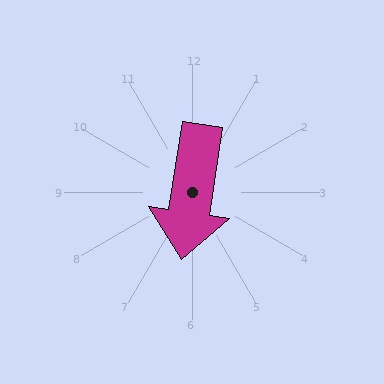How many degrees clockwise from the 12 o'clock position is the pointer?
Approximately 189 degrees.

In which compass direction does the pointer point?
South.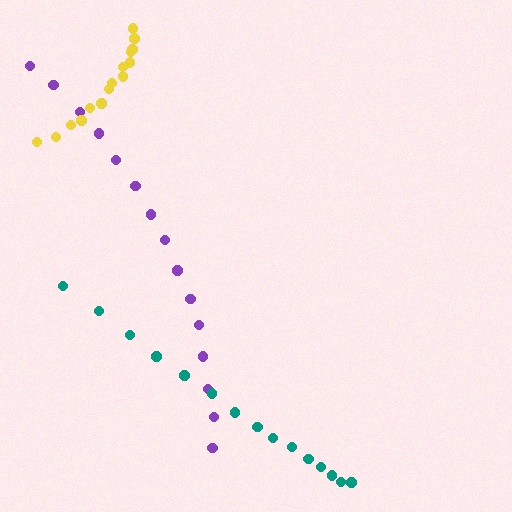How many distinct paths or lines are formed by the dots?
There are 3 distinct paths.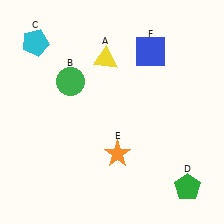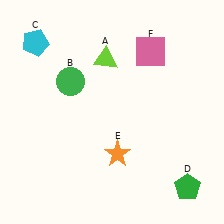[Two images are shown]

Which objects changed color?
A changed from yellow to lime. F changed from blue to pink.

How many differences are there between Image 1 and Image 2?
There are 2 differences between the two images.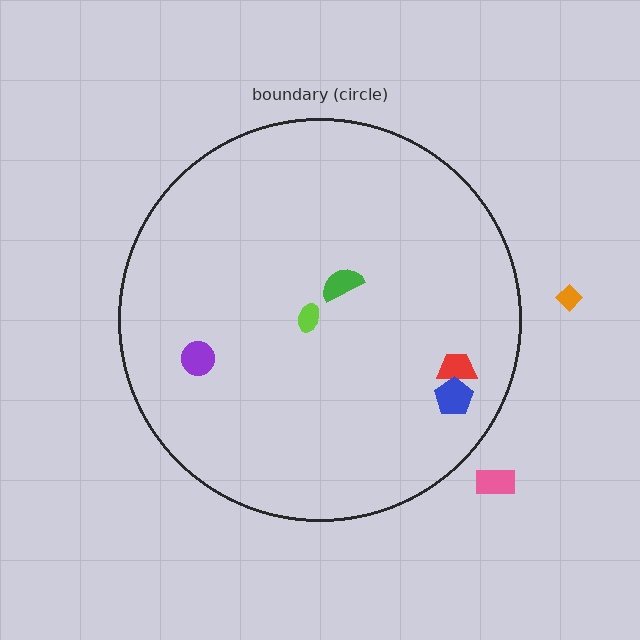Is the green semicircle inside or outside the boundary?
Inside.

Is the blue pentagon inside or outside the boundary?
Inside.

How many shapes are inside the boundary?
5 inside, 2 outside.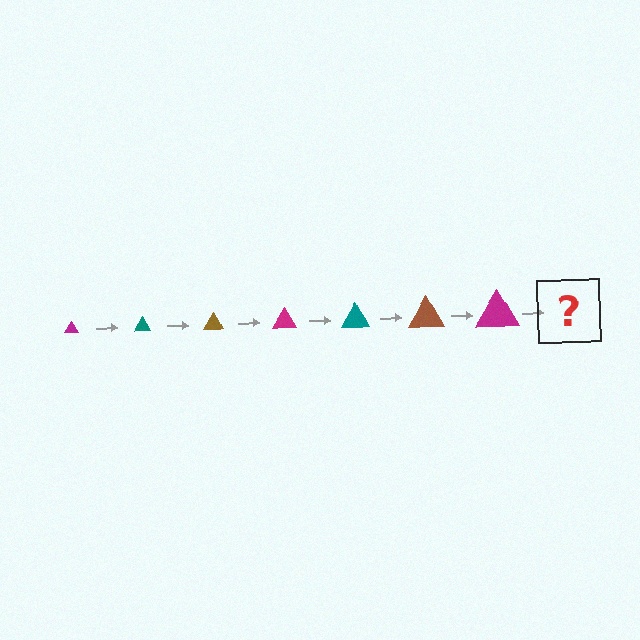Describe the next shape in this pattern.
It should be a teal triangle, larger than the previous one.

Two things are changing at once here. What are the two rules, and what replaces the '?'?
The two rules are that the triangle grows larger each step and the color cycles through magenta, teal, and brown. The '?' should be a teal triangle, larger than the previous one.